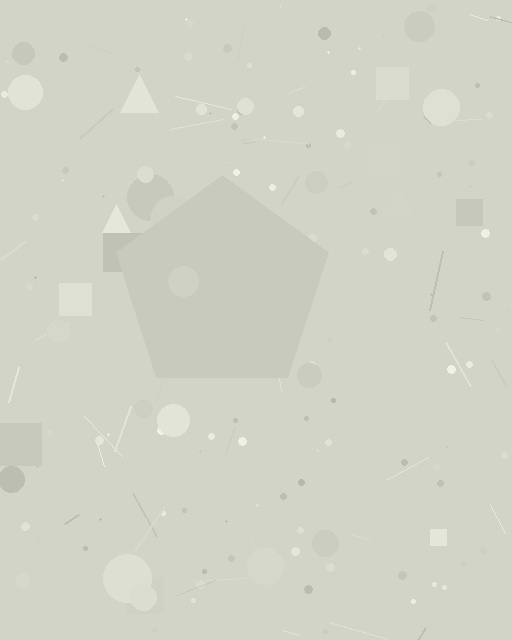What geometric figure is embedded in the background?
A pentagon is embedded in the background.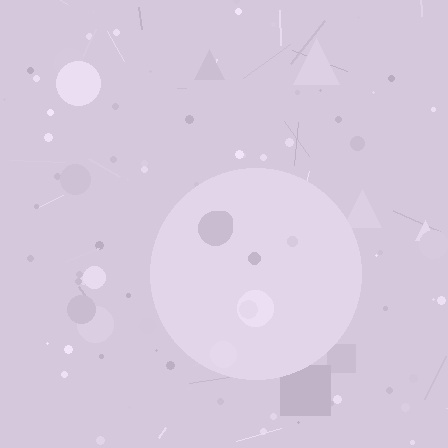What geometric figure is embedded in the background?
A circle is embedded in the background.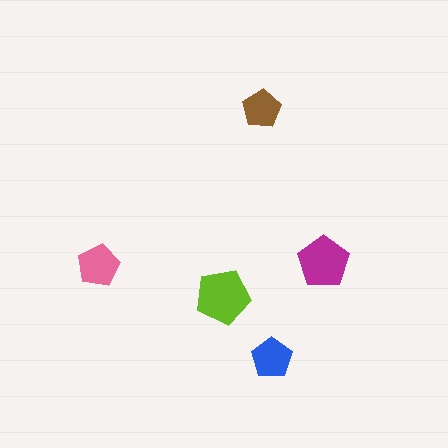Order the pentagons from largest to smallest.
the lime one, the magenta one, the pink one, the blue one, the brown one.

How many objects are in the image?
There are 5 objects in the image.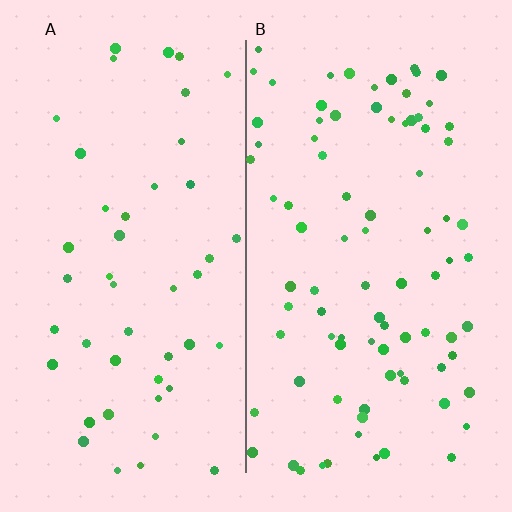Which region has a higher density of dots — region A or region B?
B (the right).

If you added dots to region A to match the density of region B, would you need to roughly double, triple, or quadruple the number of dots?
Approximately double.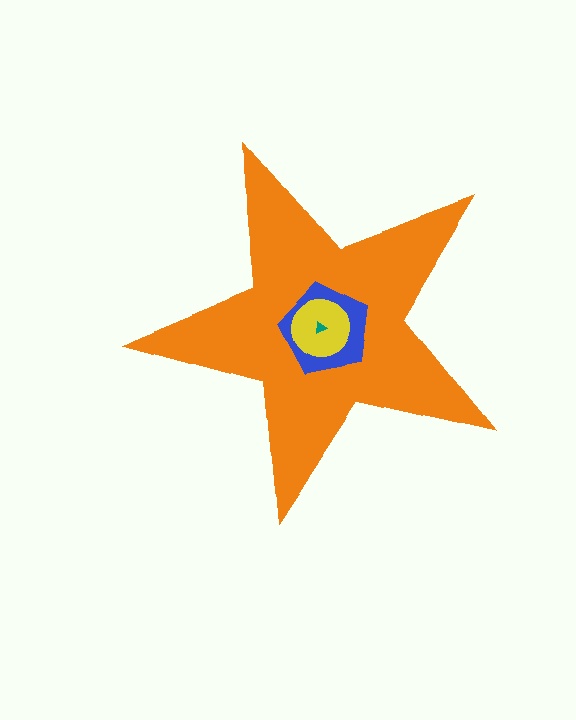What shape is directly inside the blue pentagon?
The yellow circle.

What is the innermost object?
The teal triangle.